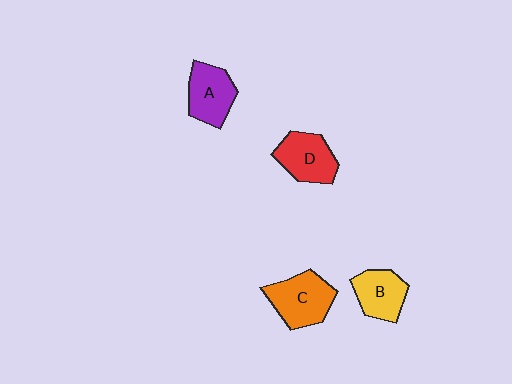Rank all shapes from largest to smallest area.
From largest to smallest: C (orange), D (red), A (purple), B (yellow).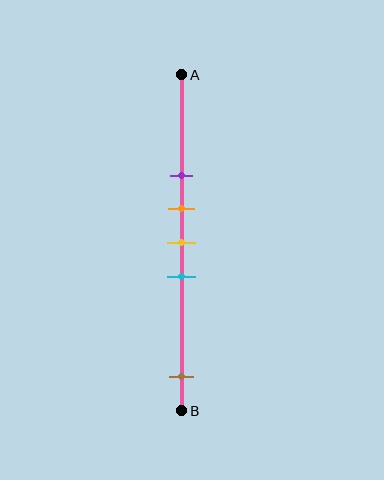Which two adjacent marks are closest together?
The orange and yellow marks are the closest adjacent pair.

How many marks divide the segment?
There are 5 marks dividing the segment.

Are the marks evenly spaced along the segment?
No, the marks are not evenly spaced.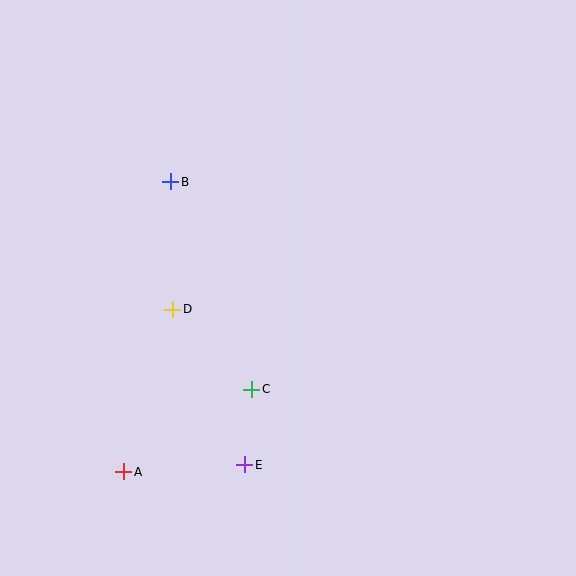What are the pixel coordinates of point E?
Point E is at (245, 465).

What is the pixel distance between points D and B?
The distance between D and B is 127 pixels.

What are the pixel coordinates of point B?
Point B is at (171, 182).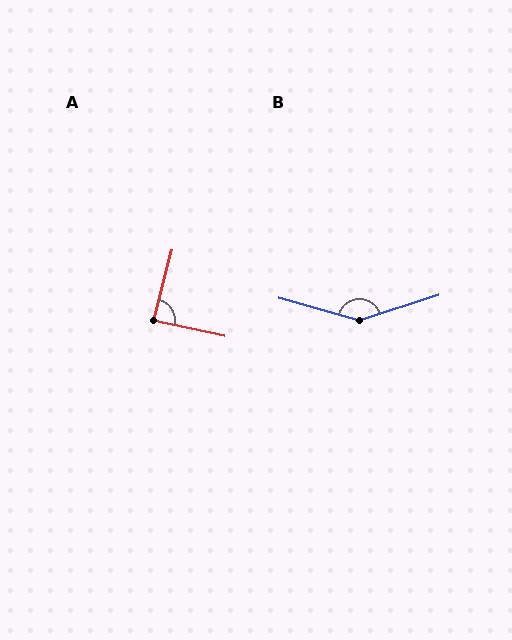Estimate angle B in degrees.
Approximately 147 degrees.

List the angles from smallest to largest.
A (88°), B (147°).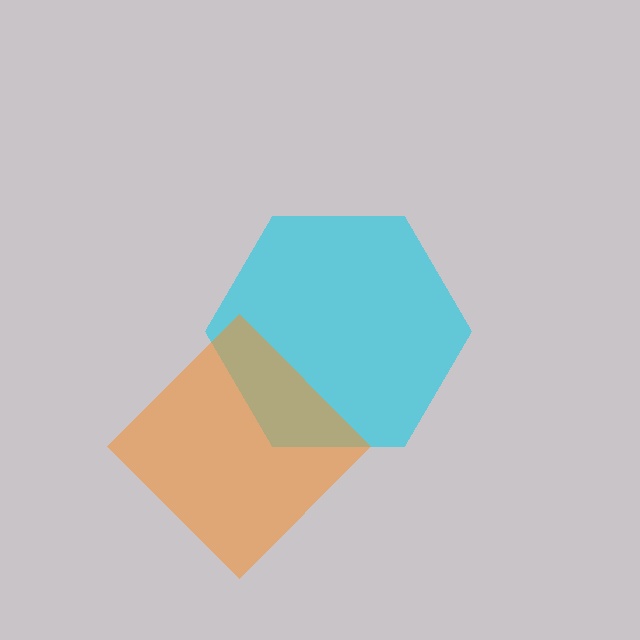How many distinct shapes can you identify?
There are 2 distinct shapes: a cyan hexagon, an orange diamond.